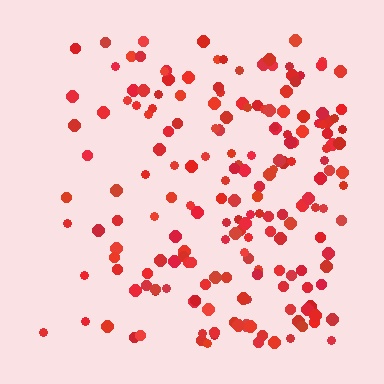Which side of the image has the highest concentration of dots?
The right.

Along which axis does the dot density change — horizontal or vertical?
Horizontal.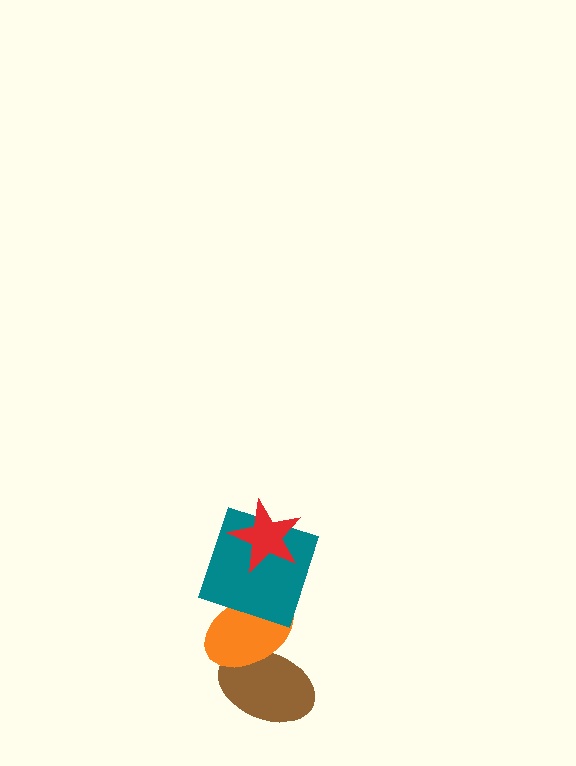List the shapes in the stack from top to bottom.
From top to bottom: the red star, the teal square, the orange ellipse, the brown ellipse.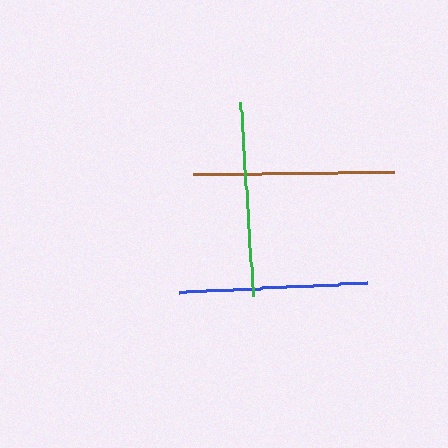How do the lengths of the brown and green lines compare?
The brown and green lines are approximately the same length.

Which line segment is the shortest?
The blue line is the shortest at approximately 189 pixels.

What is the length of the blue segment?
The blue segment is approximately 189 pixels long.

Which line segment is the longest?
The brown line is the longest at approximately 201 pixels.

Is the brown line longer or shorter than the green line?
The brown line is longer than the green line.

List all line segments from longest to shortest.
From longest to shortest: brown, green, blue.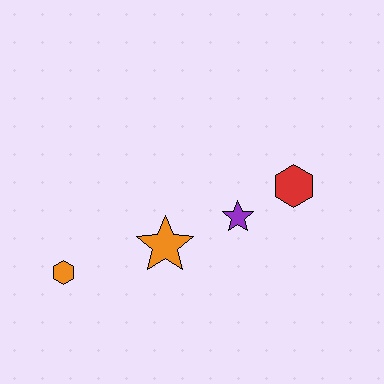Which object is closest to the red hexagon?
The purple star is closest to the red hexagon.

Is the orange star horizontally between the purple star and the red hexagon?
No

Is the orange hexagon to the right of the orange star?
No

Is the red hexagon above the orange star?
Yes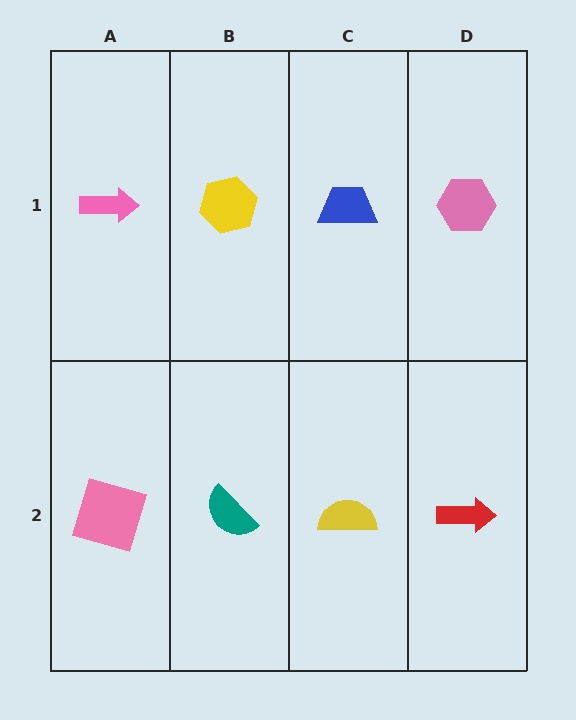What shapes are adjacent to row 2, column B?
A yellow hexagon (row 1, column B), a pink square (row 2, column A), a yellow semicircle (row 2, column C).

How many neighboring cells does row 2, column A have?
2.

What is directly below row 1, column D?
A red arrow.